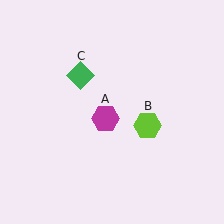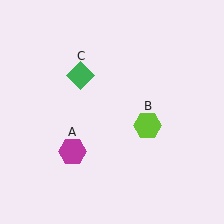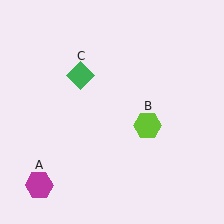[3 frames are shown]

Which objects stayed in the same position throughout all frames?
Lime hexagon (object B) and green diamond (object C) remained stationary.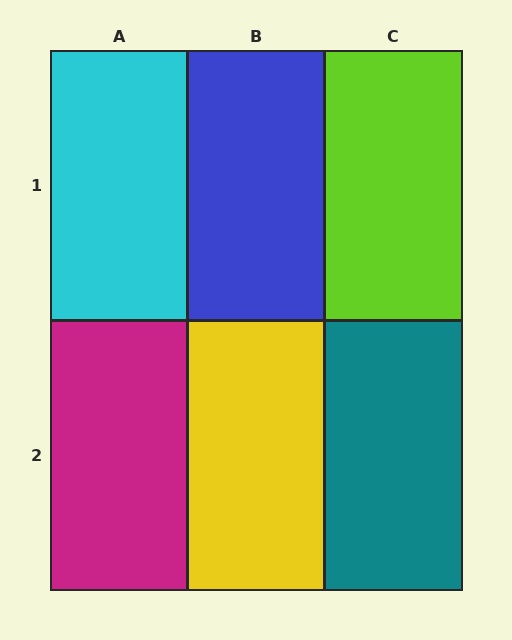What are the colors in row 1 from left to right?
Cyan, blue, lime.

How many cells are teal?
1 cell is teal.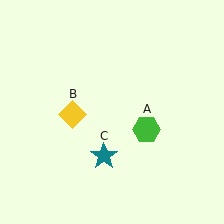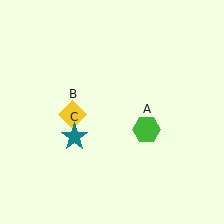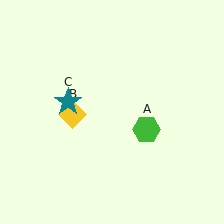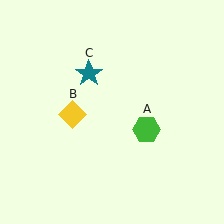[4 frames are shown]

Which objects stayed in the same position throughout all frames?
Green hexagon (object A) and yellow diamond (object B) remained stationary.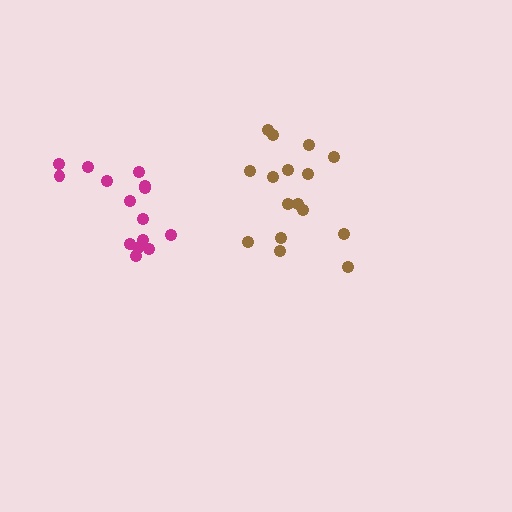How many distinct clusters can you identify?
There are 2 distinct clusters.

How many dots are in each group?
Group 1: 15 dots, Group 2: 16 dots (31 total).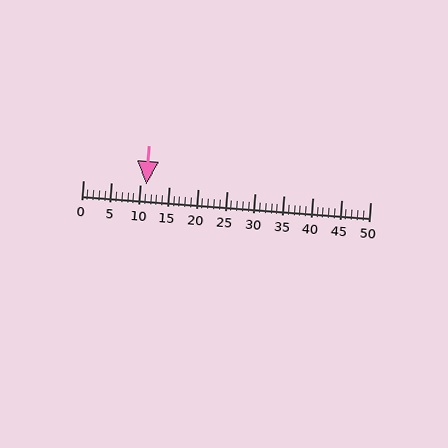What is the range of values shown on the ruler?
The ruler shows values from 0 to 50.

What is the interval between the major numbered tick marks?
The major tick marks are spaced 5 units apart.